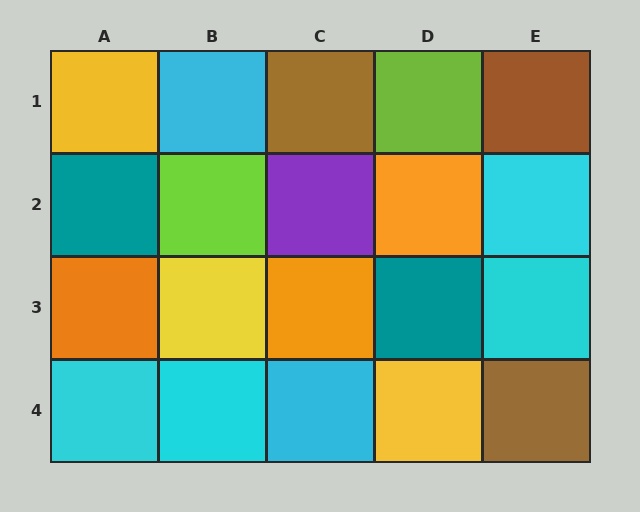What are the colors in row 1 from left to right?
Yellow, cyan, brown, lime, brown.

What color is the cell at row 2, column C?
Purple.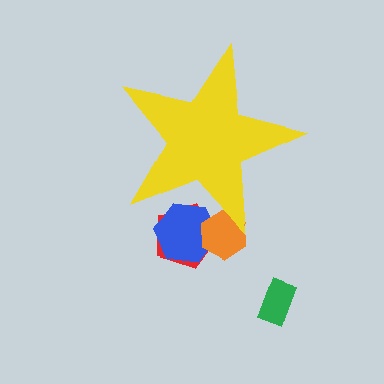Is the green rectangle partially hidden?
No, the green rectangle is fully visible.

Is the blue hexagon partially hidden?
Yes, the blue hexagon is partially hidden behind the yellow star.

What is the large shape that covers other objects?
A yellow star.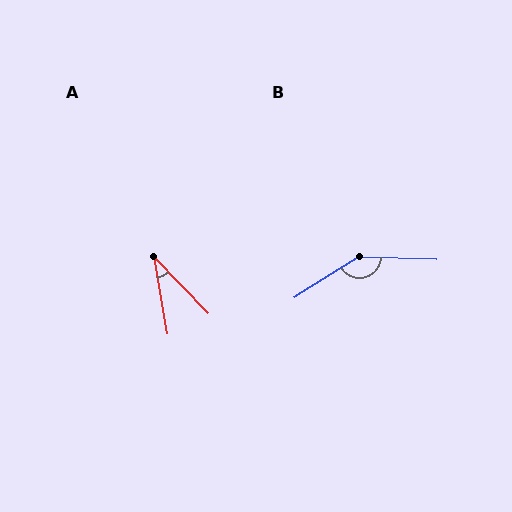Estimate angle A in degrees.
Approximately 34 degrees.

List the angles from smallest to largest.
A (34°), B (146°).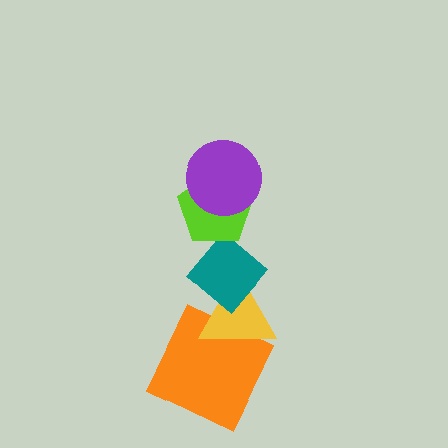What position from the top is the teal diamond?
The teal diamond is 3rd from the top.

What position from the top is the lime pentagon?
The lime pentagon is 2nd from the top.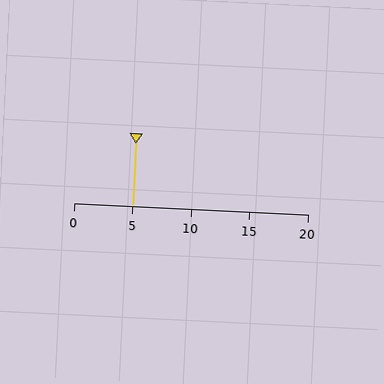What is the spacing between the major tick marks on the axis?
The major ticks are spaced 5 apart.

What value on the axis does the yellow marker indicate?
The marker indicates approximately 5.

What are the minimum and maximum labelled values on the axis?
The axis runs from 0 to 20.